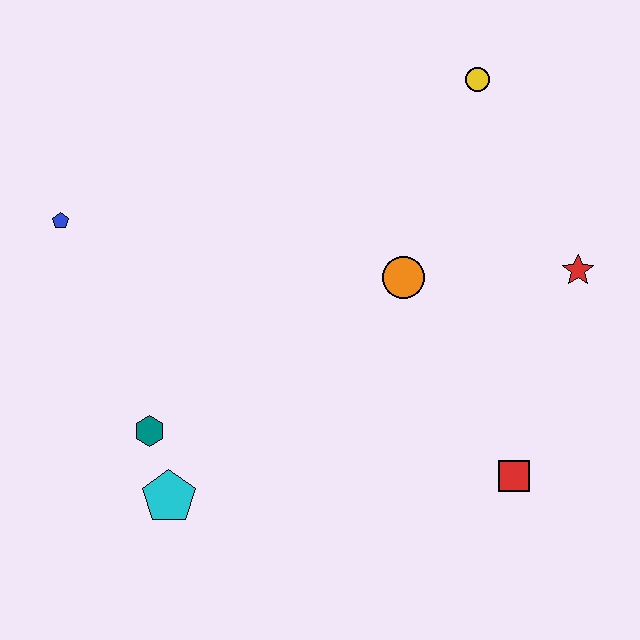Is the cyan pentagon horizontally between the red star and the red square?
No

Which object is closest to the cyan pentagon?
The teal hexagon is closest to the cyan pentagon.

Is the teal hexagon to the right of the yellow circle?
No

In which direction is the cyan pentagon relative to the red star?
The cyan pentagon is to the left of the red star.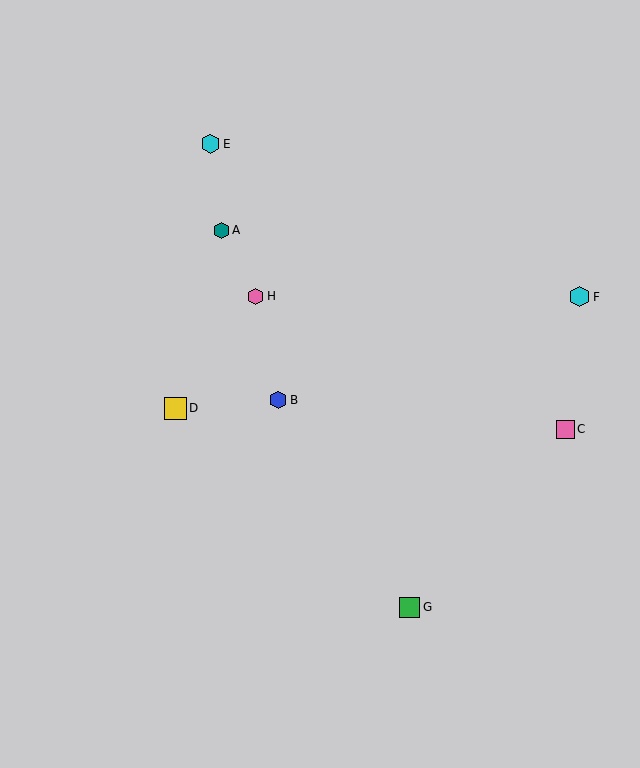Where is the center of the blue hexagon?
The center of the blue hexagon is at (278, 400).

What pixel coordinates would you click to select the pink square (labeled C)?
Click at (565, 429) to select the pink square C.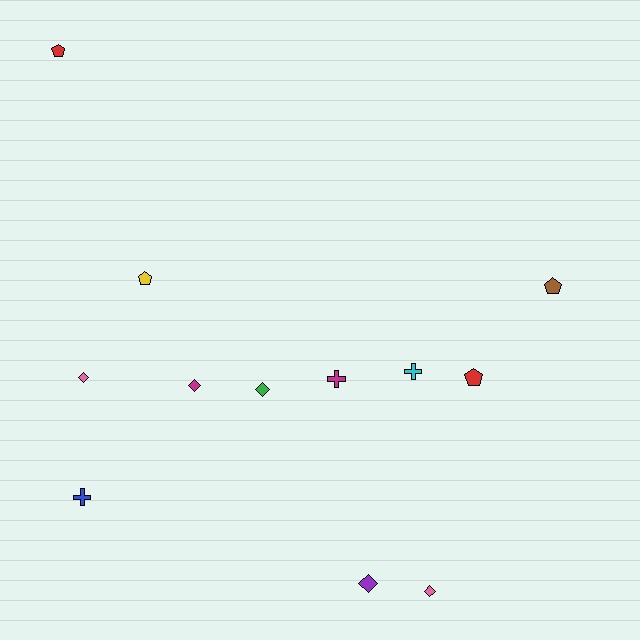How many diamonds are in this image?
There are 5 diamonds.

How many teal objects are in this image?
There are no teal objects.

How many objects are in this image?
There are 12 objects.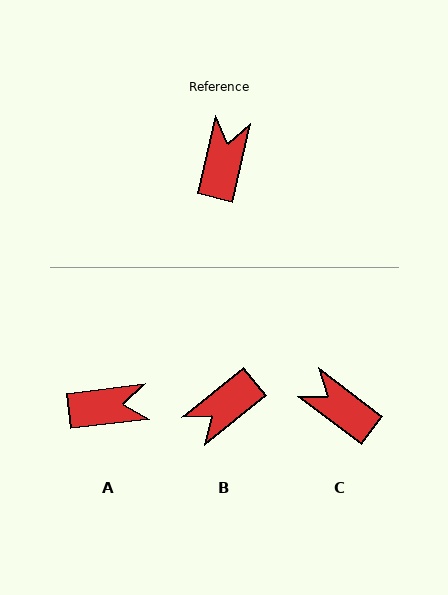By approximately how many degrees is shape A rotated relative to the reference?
Approximately 70 degrees clockwise.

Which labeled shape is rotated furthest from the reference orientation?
B, about 142 degrees away.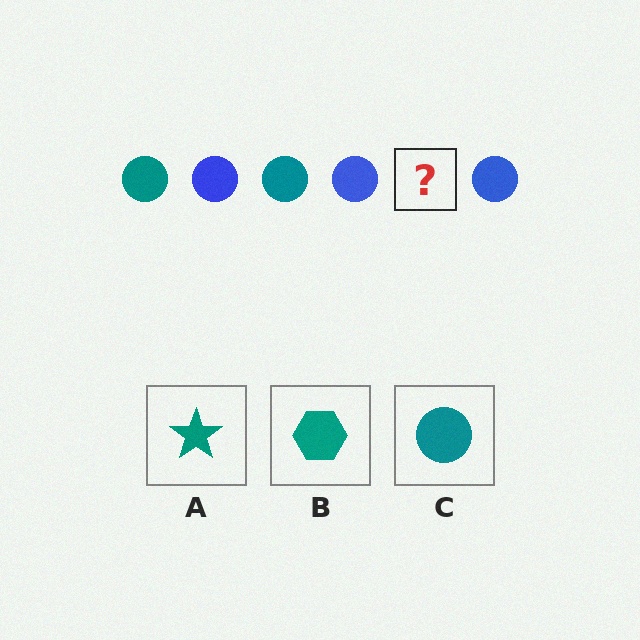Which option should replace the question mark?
Option C.